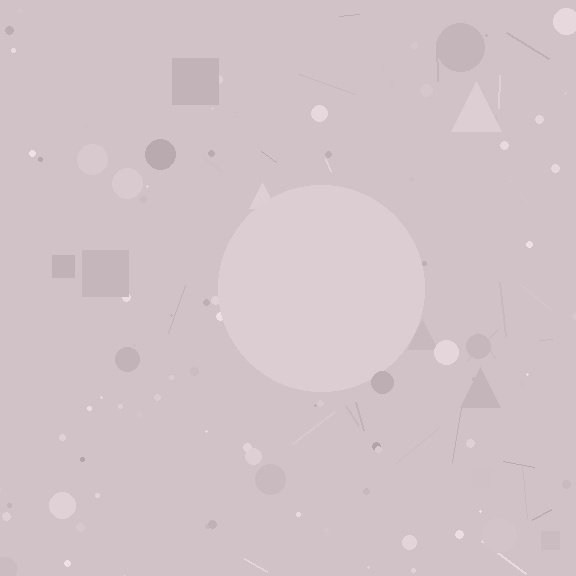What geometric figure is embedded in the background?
A circle is embedded in the background.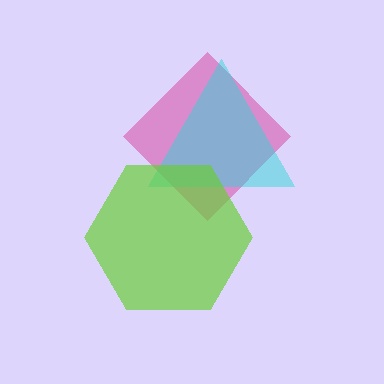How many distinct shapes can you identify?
There are 3 distinct shapes: a magenta diamond, a cyan triangle, a lime hexagon.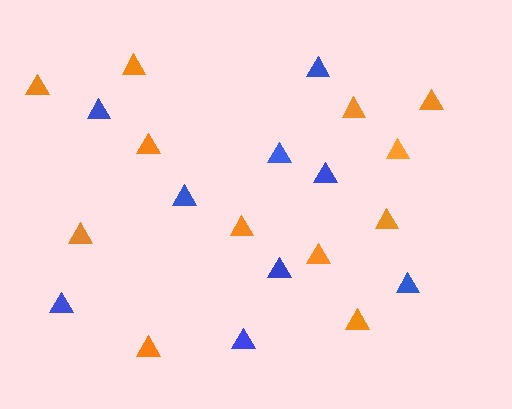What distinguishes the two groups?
There are 2 groups: one group of blue triangles (9) and one group of orange triangles (12).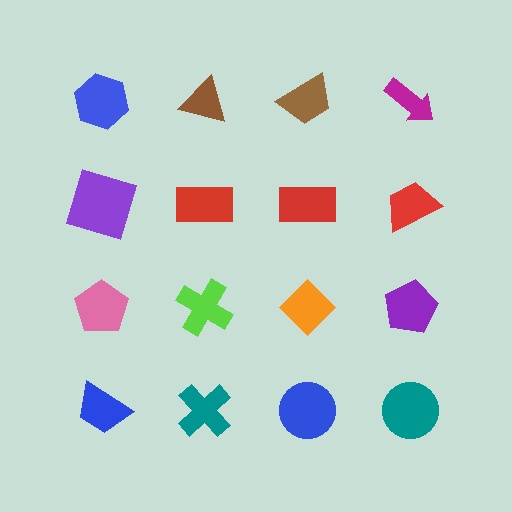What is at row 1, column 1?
A blue hexagon.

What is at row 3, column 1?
A pink pentagon.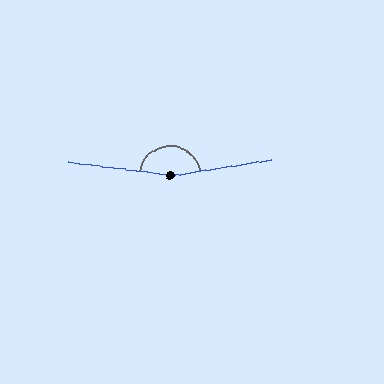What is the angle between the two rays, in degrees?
Approximately 163 degrees.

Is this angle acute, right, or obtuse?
It is obtuse.